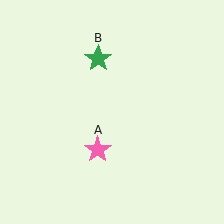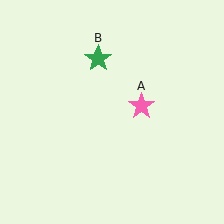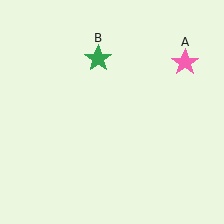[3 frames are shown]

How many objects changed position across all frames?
1 object changed position: pink star (object A).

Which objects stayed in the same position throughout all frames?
Green star (object B) remained stationary.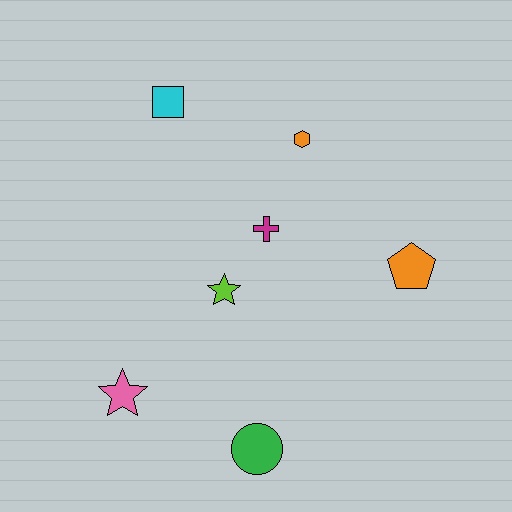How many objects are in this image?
There are 7 objects.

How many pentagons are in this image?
There is 1 pentagon.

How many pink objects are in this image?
There is 1 pink object.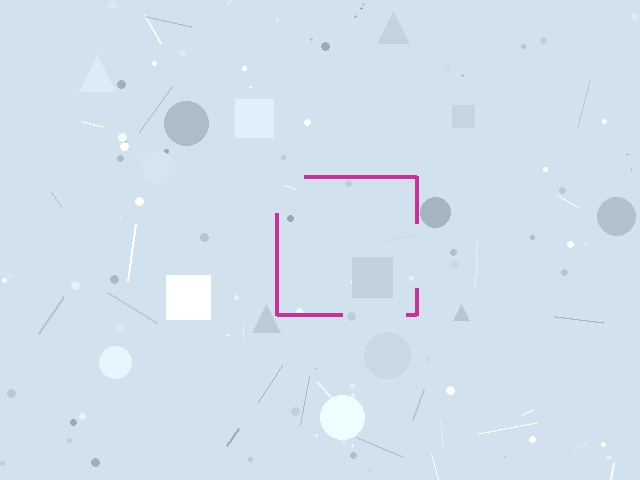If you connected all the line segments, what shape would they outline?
They would outline a square.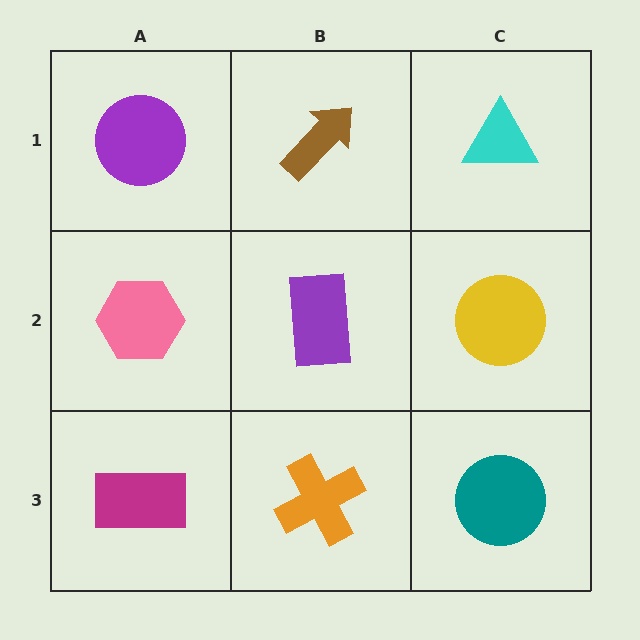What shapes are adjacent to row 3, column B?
A purple rectangle (row 2, column B), a magenta rectangle (row 3, column A), a teal circle (row 3, column C).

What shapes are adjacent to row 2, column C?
A cyan triangle (row 1, column C), a teal circle (row 3, column C), a purple rectangle (row 2, column B).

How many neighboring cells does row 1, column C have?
2.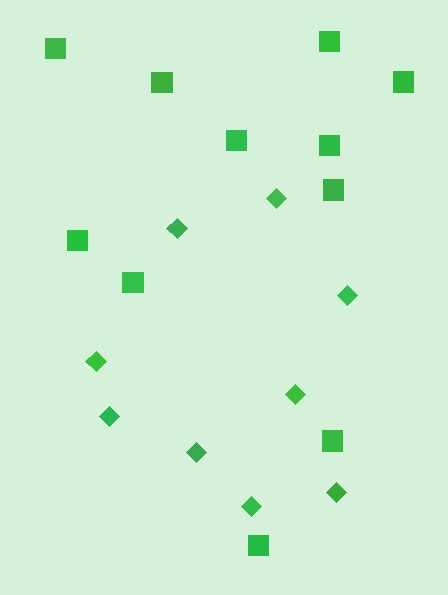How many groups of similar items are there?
There are 2 groups: one group of squares (11) and one group of diamonds (9).